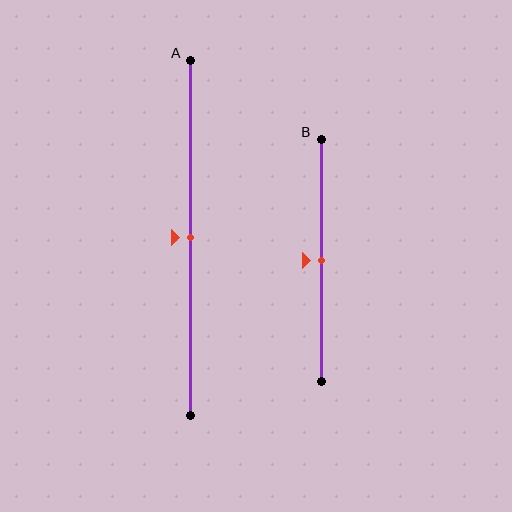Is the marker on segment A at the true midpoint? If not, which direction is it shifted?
Yes, the marker on segment A is at the true midpoint.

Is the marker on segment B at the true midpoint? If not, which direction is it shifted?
Yes, the marker on segment B is at the true midpoint.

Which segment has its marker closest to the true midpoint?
Segment A has its marker closest to the true midpoint.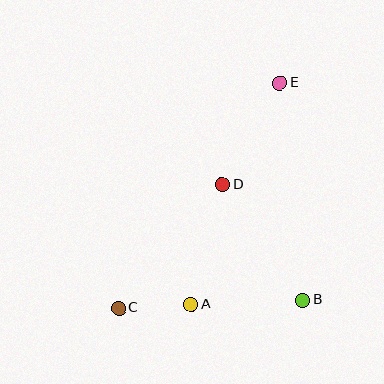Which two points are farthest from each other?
Points C and E are farthest from each other.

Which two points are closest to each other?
Points A and C are closest to each other.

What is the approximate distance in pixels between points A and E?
The distance between A and E is approximately 239 pixels.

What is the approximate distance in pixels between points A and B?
The distance between A and B is approximately 112 pixels.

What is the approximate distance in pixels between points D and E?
The distance between D and E is approximately 117 pixels.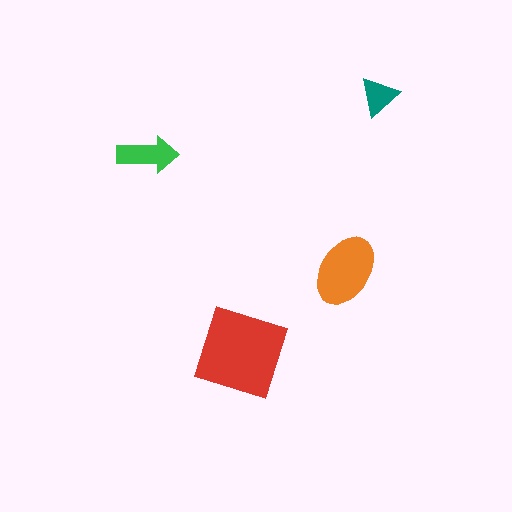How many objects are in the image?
There are 4 objects in the image.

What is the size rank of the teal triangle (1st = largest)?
4th.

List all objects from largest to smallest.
The red diamond, the orange ellipse, the green arrow, the teal triangle.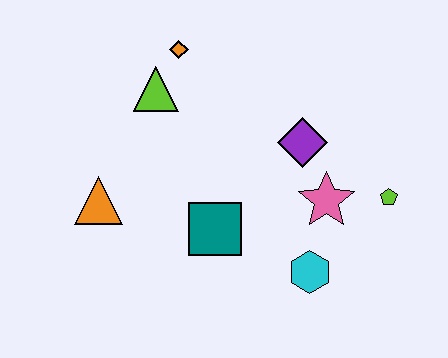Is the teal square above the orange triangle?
No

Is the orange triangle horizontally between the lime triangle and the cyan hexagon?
No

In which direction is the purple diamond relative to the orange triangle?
The purple diamond is to the right of the orange triangle.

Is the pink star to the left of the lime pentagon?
Yes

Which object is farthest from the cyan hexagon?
The orange diamond is farthest from the cyan hexagon.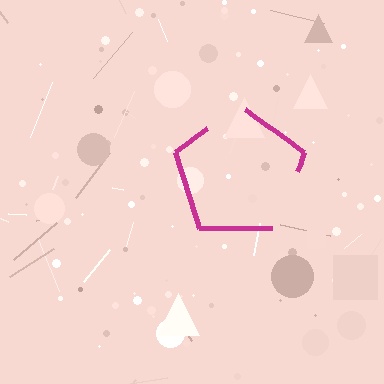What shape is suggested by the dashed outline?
The dashed outline suggests a pentagon.